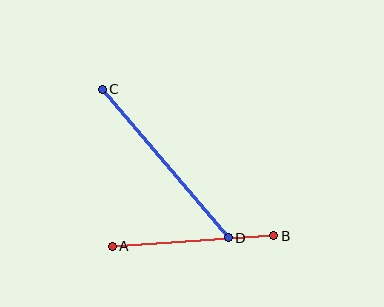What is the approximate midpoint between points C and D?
The midpoint is at approximately (165, 164) pixels.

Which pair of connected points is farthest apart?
Points C and D are farthest apart.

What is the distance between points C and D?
The distance is approximately 195 pixels.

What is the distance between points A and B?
The distance is approximately 162 pixels.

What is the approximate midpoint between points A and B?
The midpoint is at approximately (193, 241) pixels.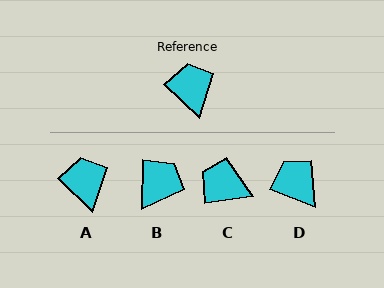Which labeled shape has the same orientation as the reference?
A.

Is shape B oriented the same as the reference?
No, it is off by about 48 degrees.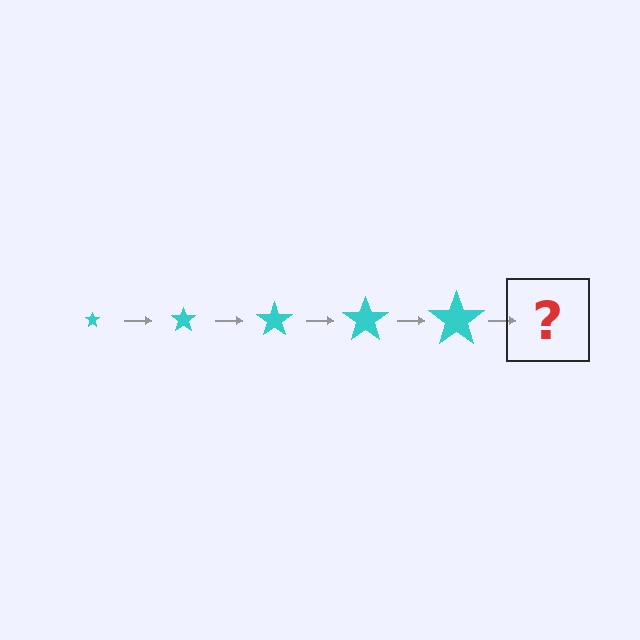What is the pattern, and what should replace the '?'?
The pattern is that the star gets progressively larger each step. The '?' should be a cyan star, larger than the previous one.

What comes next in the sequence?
The next element should be a cyan star, larger than the previous one.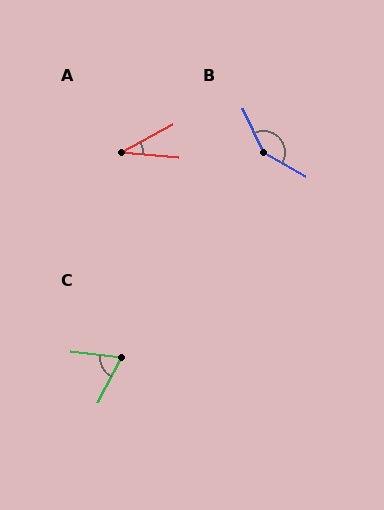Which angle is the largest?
B, at approximately 144 degrees.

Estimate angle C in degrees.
Approximately 69 degrees.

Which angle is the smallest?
A, at approximately 33 degrees.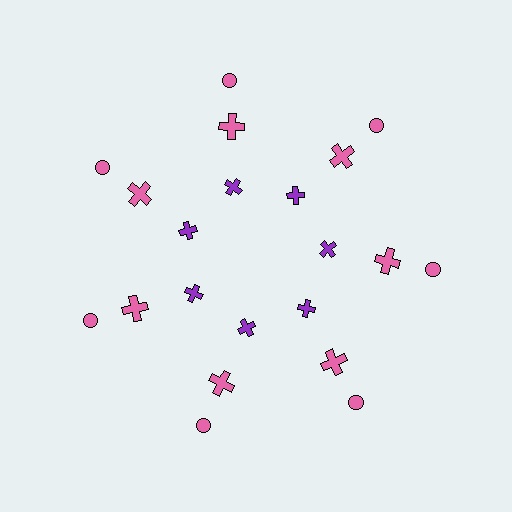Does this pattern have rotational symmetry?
Yes, this pattern has 7-fold rotational symmetry. It looks the same after rotating 51 degrees around the center.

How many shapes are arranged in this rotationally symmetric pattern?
There are 21 shapes, arranged in 7 groups of 3.